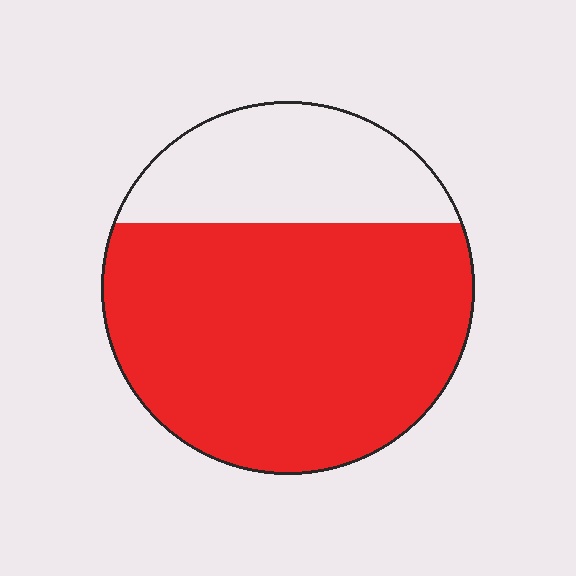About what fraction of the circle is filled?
About three quarters (3/4).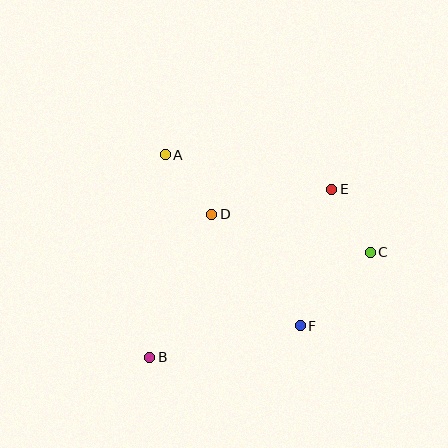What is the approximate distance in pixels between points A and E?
The distance between A and E is approximately 170 pixels.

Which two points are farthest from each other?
Points B and E are farthest from each other.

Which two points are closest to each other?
Points C and E are closest to each other.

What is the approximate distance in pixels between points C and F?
The distance between C and F is approximately 101 pixels.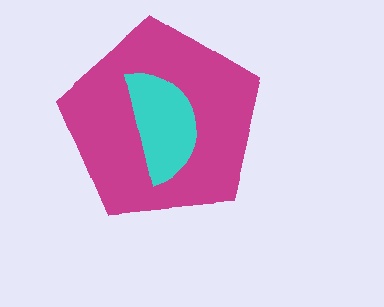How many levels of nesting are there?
2.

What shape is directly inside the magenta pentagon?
The cyan semicircle.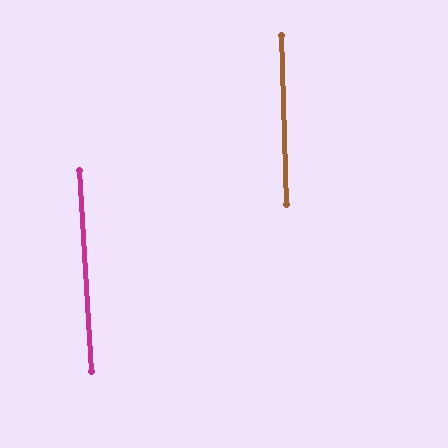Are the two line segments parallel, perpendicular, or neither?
Parallel — their directions differ by only 1.8°.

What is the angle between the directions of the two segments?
Approximately 2 degrees.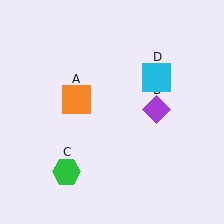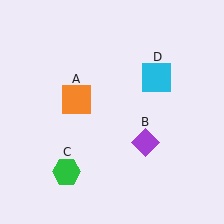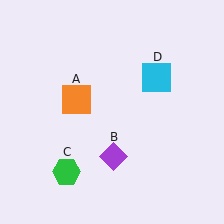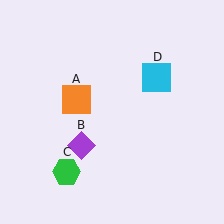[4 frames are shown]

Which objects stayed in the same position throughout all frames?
Orange square (object A) and green hexagon (object C) and cyan square (object D) remained stationary.